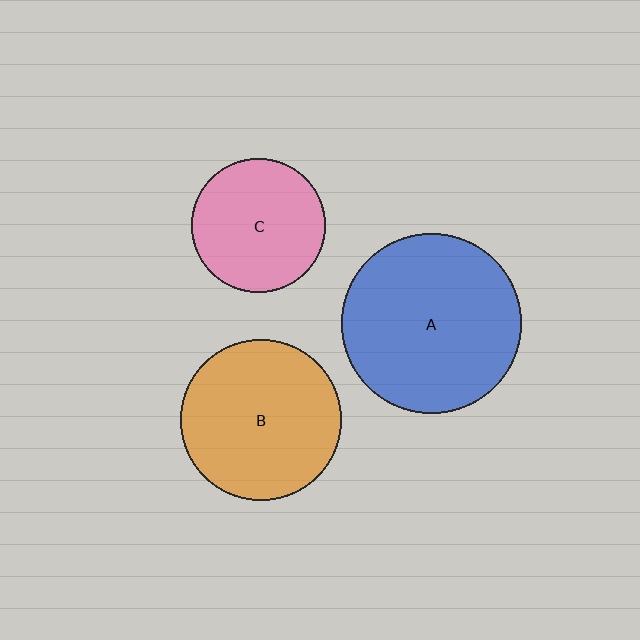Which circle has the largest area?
Circle A (blue).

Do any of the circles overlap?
No, none of the circles overlap.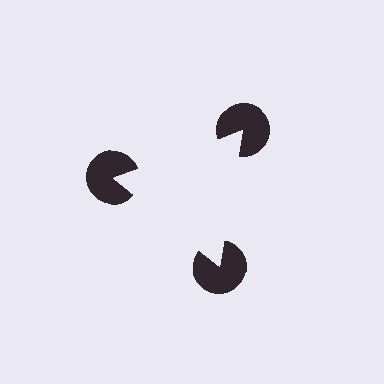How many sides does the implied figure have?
3 sides.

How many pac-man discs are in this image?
There are 3 — one at each vertex of the illusory triangle.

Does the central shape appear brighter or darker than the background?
It typically appears slightly brighter than the background, even though no actual brightness change is drawn.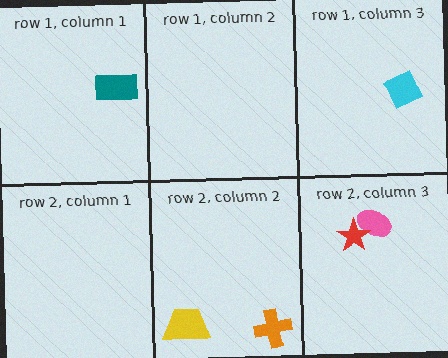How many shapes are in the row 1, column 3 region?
1.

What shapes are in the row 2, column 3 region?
The pink ellipse, the red star.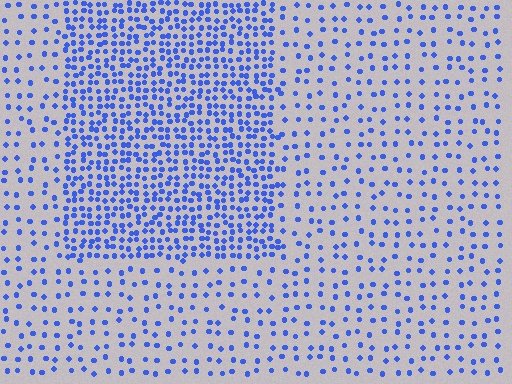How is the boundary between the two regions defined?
The boundary is defined by a change in element density (approximately 2.6x ratio). All elements are the same color, size, and shape.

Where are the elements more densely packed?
The elements are more densely packed inside the rectangle boundary.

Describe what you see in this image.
The image contains small blue elements arranged at two different densities. A rectangle-shaped region is visible where the elements are more densely packed than the surrounding area.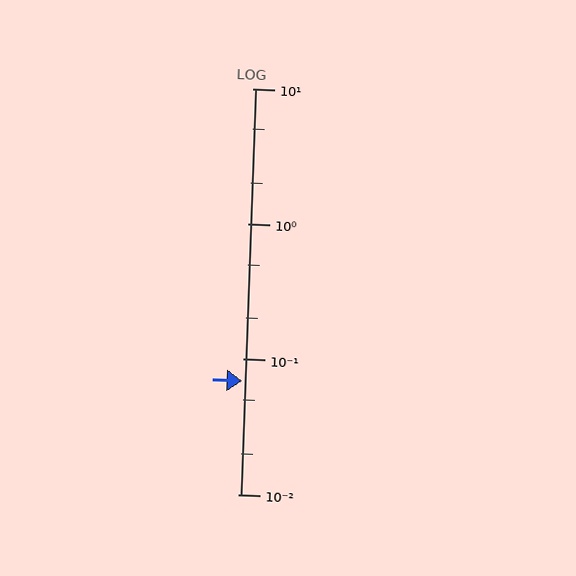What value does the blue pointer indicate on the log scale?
The pointer indicates approximately 0.069.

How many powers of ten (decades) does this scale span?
The scale spans 3 decades, from 0.01 to 10.